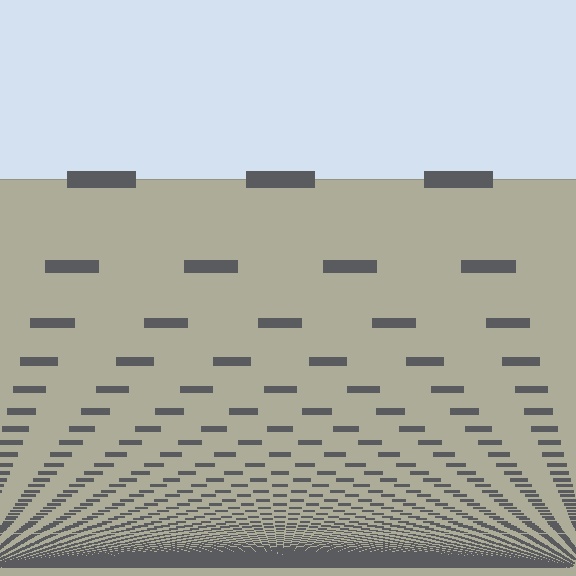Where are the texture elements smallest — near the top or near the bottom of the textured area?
Near the bottom.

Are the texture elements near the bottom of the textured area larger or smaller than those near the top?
Smaller. The gradient is inverted — elements near the bottom are smaller and denser.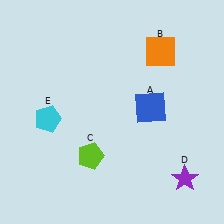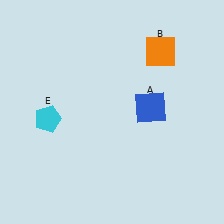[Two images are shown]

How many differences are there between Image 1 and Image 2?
There are 2 differences between the two images.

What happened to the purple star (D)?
The purple star (D) was removed in Image 2. It was in the bottom-right area of Image 1.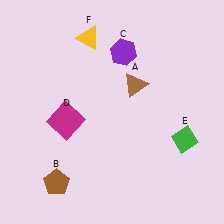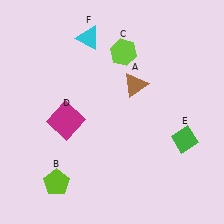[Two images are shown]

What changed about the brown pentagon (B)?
In Image 1, B is brown. In Image 2, it changed to lime.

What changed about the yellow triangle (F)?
In Image 1, F is yellow. In Image 2, it changed to cyan.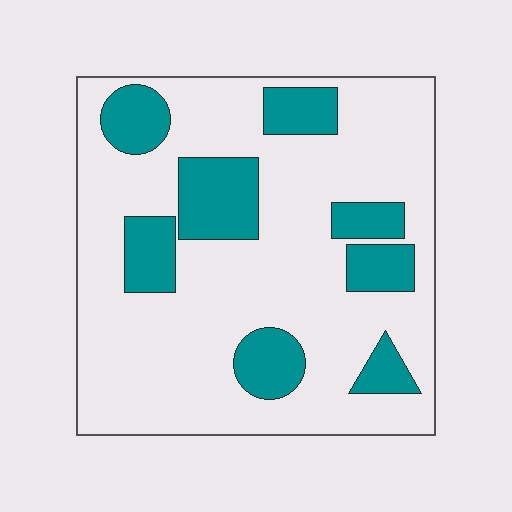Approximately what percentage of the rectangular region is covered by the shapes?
Approximately 25%.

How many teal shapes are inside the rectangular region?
8.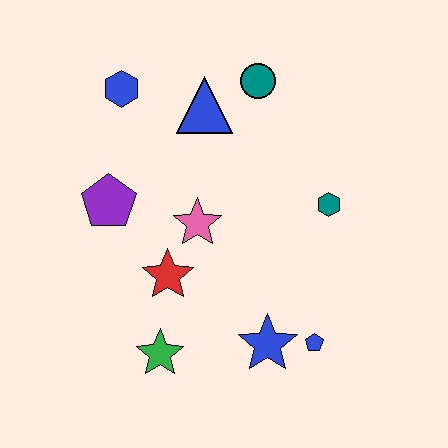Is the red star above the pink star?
No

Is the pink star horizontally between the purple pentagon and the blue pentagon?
Yes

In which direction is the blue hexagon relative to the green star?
The blue hexagon is above the green star.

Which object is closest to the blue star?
The blue pentagon is closest to the blue star.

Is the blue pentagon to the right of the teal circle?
Yes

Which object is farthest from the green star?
The teal circle is farthest from the green star.